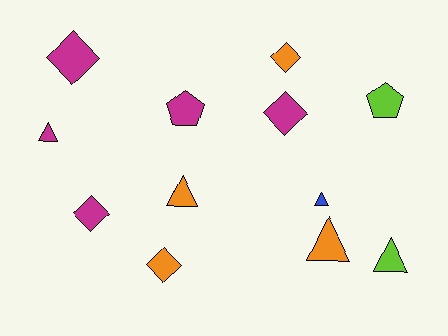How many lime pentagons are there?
There is 1 lime pentagon.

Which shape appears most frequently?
Triangle, with 5 objects.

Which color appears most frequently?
Magenta, with 5 objects.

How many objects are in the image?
There are 12 objects.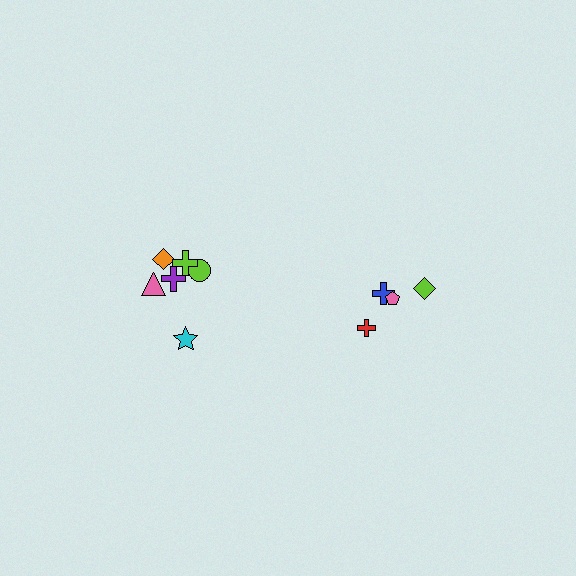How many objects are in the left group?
There are 6 objects.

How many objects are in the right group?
There are 4 objects.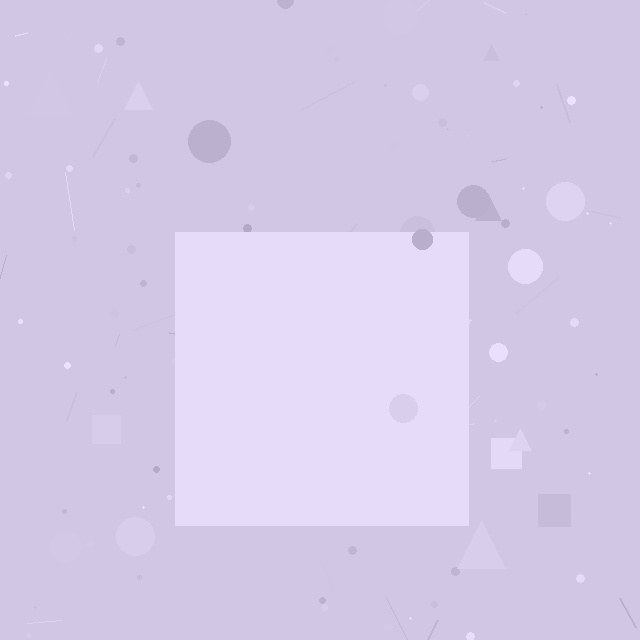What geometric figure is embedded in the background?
A square is embedded in the background.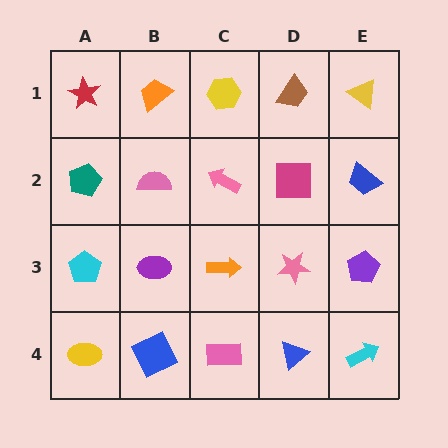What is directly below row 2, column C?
An orange arrow.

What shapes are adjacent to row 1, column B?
A pink semicircle (row 2, column B), a red star (row 1, column A), a yellow hexagon (row 1, column C).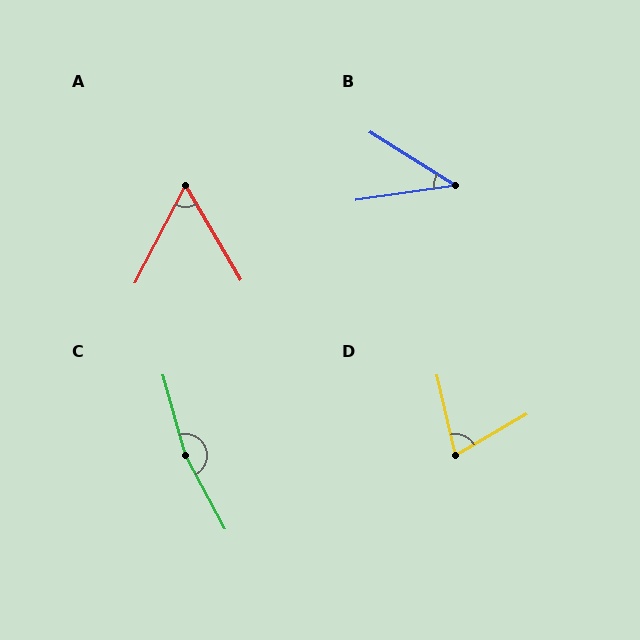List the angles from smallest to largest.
B (41°), A (58°), D (73°), C (167°).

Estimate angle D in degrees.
Approximately 73 degrees.